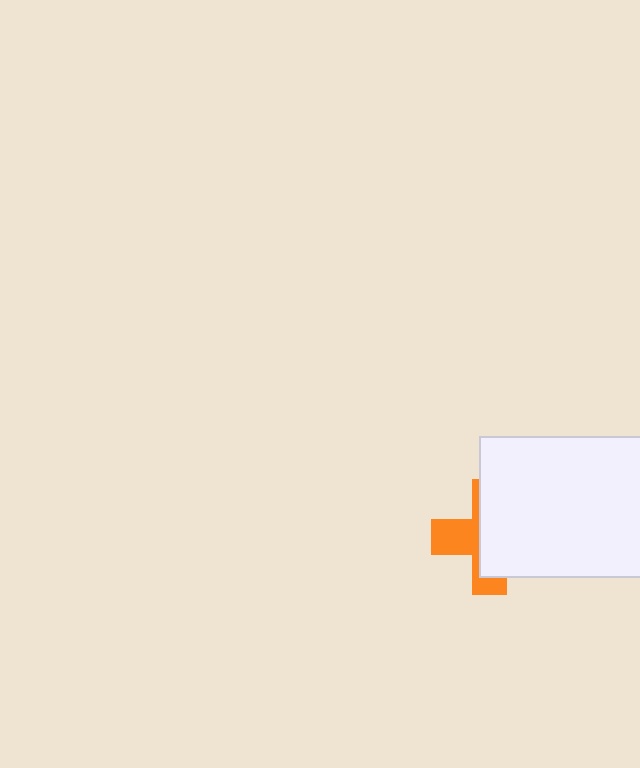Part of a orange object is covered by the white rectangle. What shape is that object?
It is a cross.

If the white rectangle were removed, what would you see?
You would see the complete orange cross.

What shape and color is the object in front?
The object in front is a white rectangle.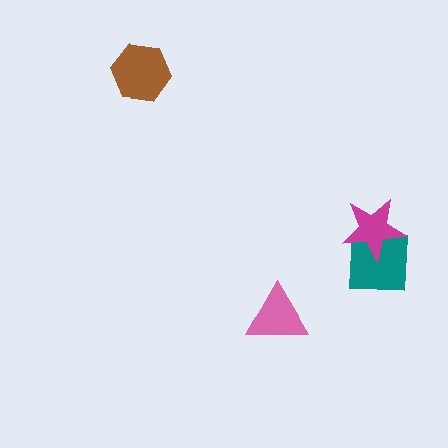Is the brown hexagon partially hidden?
No, no other shape covers it.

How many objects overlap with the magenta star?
1 object overlaps with the magenta star.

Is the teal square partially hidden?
Yes, it is partially covered by another shape.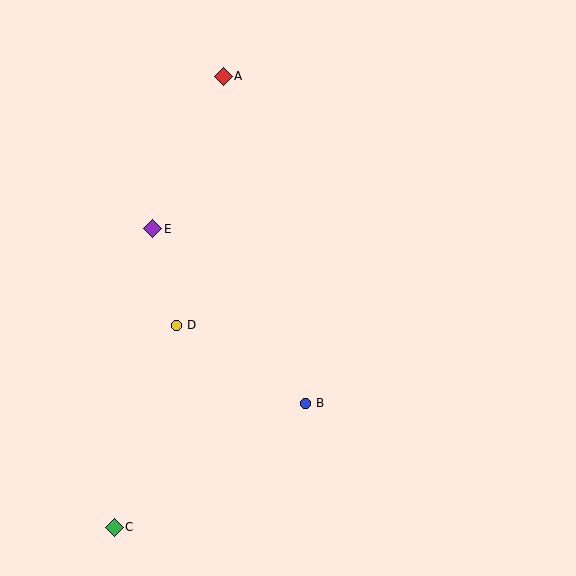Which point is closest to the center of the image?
Point B at (305, 403) is closest to the center.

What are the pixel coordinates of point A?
Point A is at (223, 76).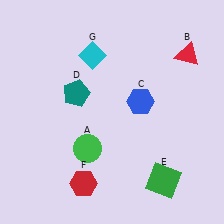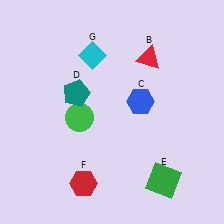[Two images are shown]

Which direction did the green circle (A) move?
The green circle (A) moved up.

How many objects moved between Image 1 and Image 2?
2 objects moved between the two images.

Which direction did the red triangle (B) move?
The red triangle (B) moved left.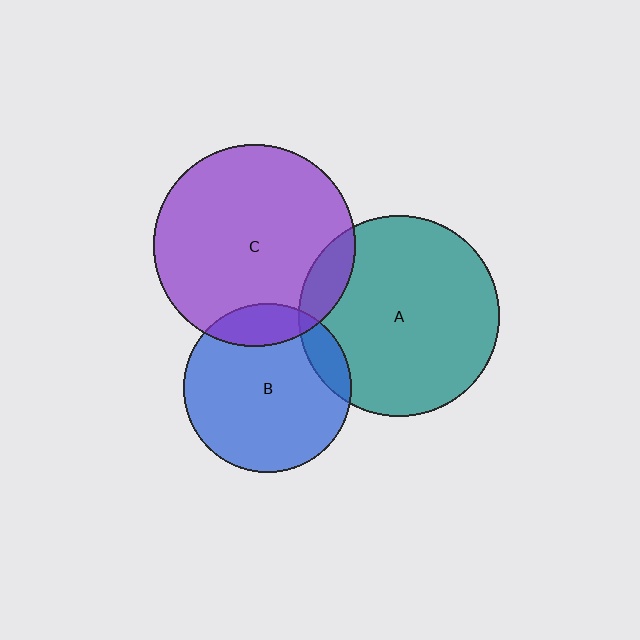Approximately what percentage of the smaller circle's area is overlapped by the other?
Approximately 10%.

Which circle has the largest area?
Circle C (purple).